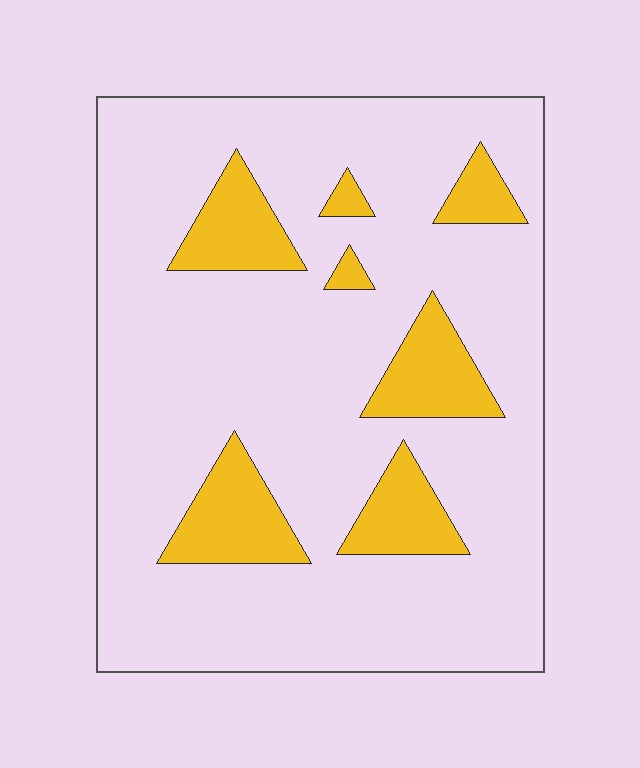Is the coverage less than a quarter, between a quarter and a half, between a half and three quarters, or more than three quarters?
Less than a quarter.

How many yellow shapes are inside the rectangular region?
7.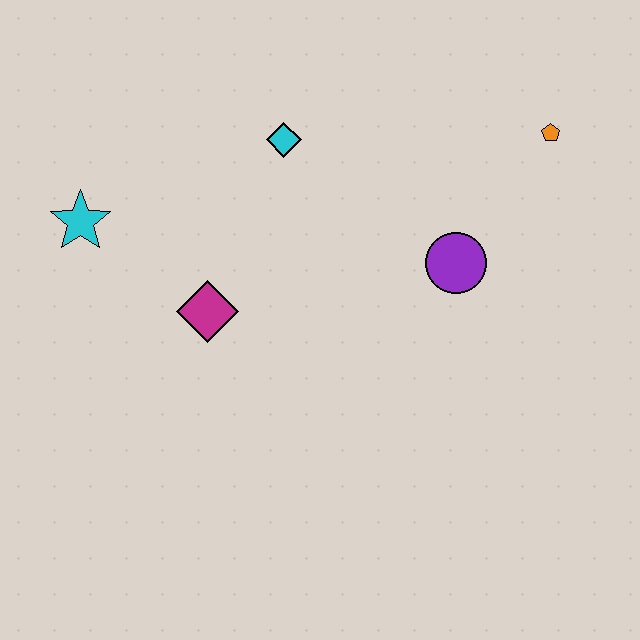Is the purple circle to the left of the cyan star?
No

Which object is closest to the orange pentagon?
The purple circle is closest to the orange pentagon.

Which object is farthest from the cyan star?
The orange pentagon is farthest from the cyan star.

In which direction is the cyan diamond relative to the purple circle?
The cyan diamond is to the left of the purple circle.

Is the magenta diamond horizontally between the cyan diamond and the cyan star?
Yes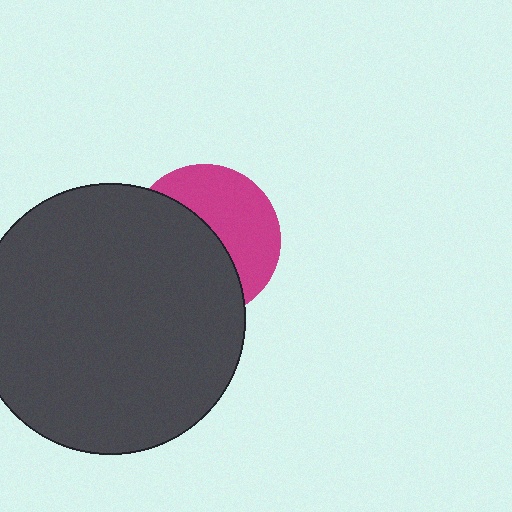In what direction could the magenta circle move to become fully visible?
The magenta circle could move right. That would shift it out from behind the dark gray circle entirely.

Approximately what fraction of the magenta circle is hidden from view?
Roughly 55% of the magenta circle is hidden behind the dark gray circle.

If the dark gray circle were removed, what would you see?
You would see the complete magenta circle.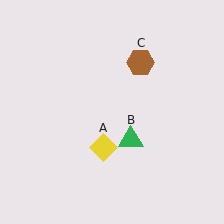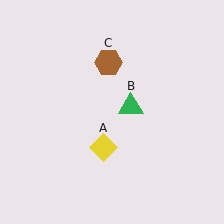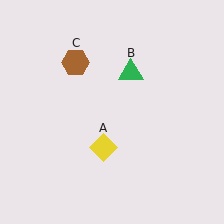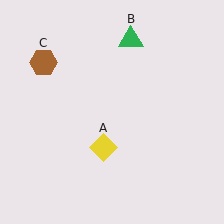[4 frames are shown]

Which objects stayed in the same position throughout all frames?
Yellow diamond (object A) remained stationary.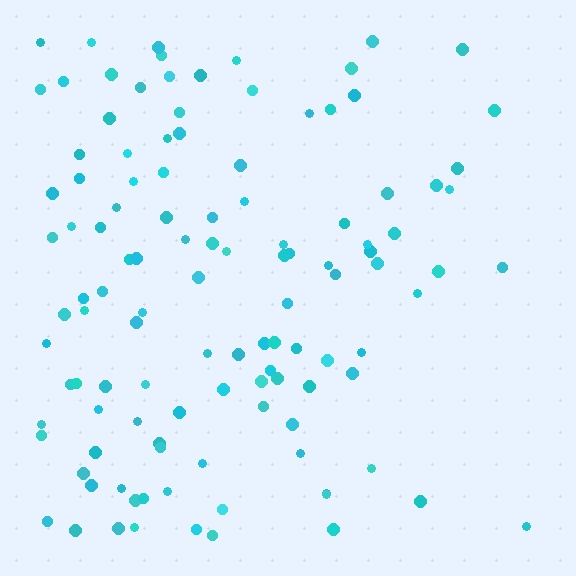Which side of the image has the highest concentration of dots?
The left.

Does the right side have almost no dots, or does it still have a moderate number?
Still a moderate number, just noticeably fewer than the left.